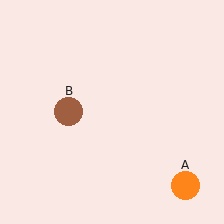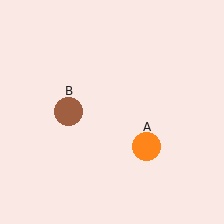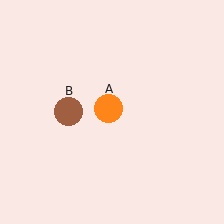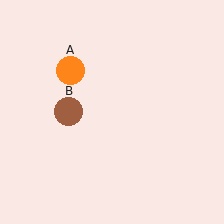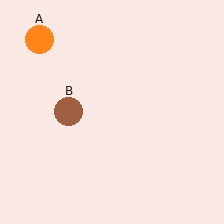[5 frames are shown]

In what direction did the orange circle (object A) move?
The orange circle (object A) moved up and to the left.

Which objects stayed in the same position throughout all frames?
Brown circle (object B) remained stationary.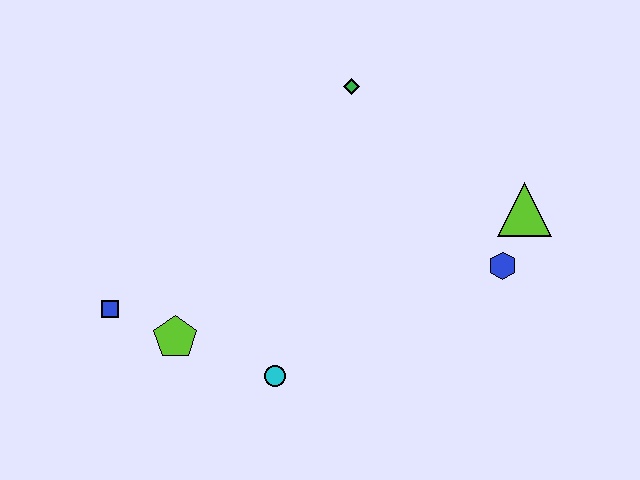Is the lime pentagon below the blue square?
Yes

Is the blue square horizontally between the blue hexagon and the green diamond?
No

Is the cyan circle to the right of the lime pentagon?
Yes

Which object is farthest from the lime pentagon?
The lime triangle is farthest from the lime pentagon.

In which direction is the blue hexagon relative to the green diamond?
The blue hexagon is below the green diamond.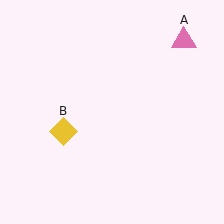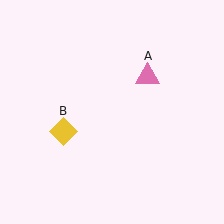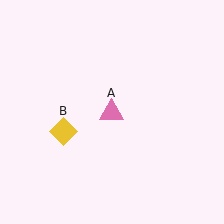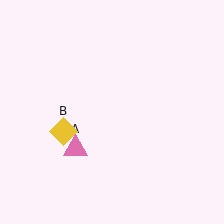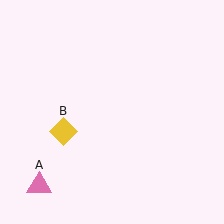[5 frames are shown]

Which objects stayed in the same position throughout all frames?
Yellow diamond (object B) remained stationary.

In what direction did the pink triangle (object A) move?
The pink triangle (object A) moved down and to the left.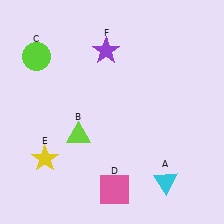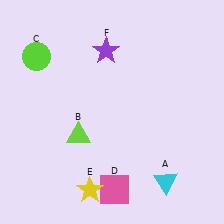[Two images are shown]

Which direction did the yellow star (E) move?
The yellow star (E) moved right.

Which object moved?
The yellow star (E) moved right.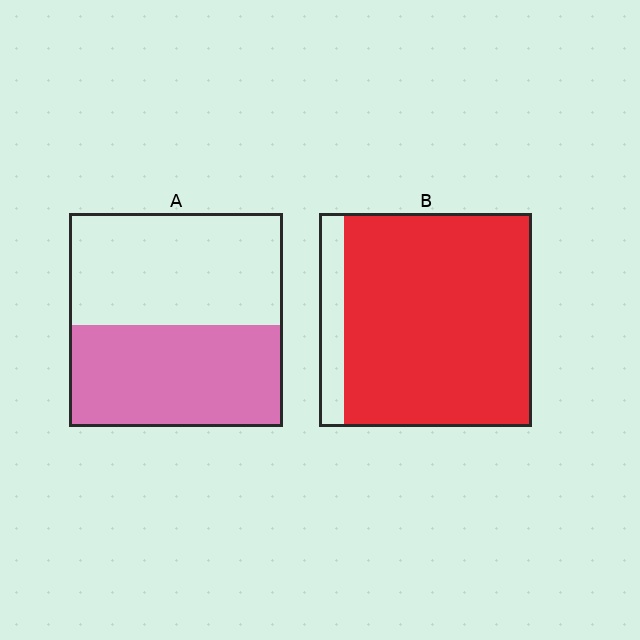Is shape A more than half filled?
Roughly half.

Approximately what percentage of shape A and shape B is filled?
A is approximately 50% and B is approximately 90%.